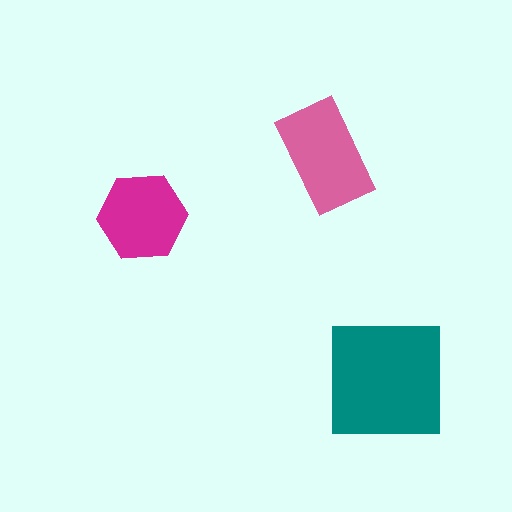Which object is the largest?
The teal square.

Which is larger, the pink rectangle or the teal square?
The teal square.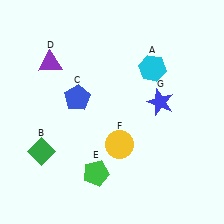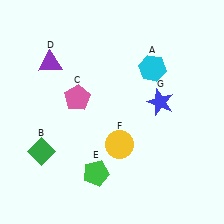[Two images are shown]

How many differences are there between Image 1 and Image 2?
There is 1 difference between the two images.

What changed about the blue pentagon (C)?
In Image 1, C is blue. In Image 2, it changed to pink.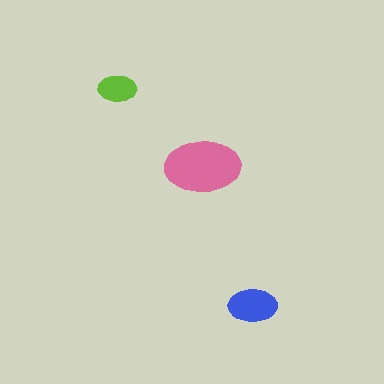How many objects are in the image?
There are 3 objects in the image.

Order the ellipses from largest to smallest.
the pink one, the blue one, the lime one.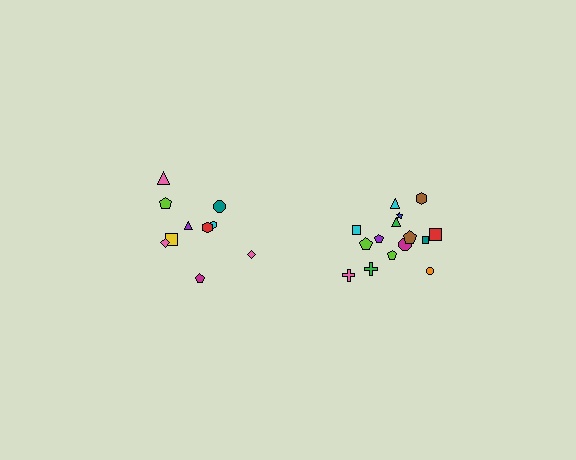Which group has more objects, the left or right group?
The right group.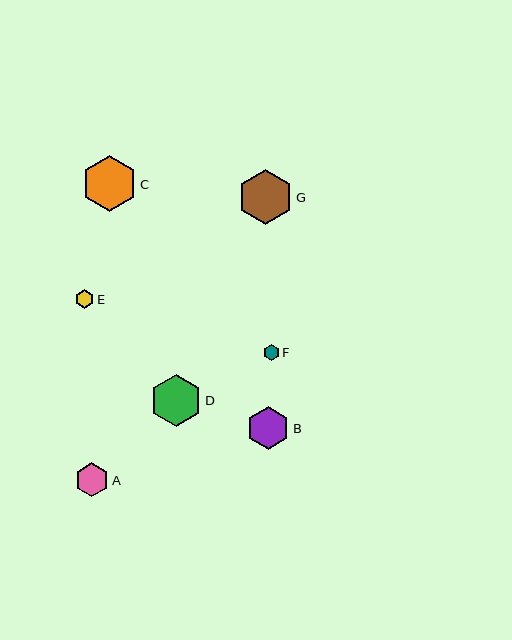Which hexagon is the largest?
Hexagon C is the largest with a size of approximately 56 pixels.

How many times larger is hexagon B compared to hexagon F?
Hexagon B is approximately 2.7 times the size of hexagon F.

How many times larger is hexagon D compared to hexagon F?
Hexagon D is approximately 3.3 times the size of hexagon F.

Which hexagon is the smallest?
Hexagon F is the smallest with a size of approximately 16 pixels.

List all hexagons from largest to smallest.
From largest to smallest: C, G, D, B, A, E, F.